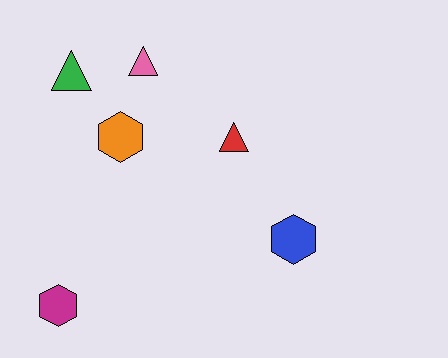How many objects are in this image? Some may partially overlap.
There are 6 objects.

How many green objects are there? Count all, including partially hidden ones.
There is 1 green object.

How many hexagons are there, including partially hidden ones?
There are 3 hexagons.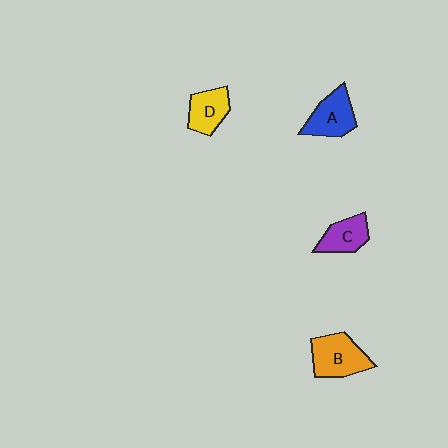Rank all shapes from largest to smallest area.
From largest to smallest: B (orange), A (blue), D (yellow), C (purple).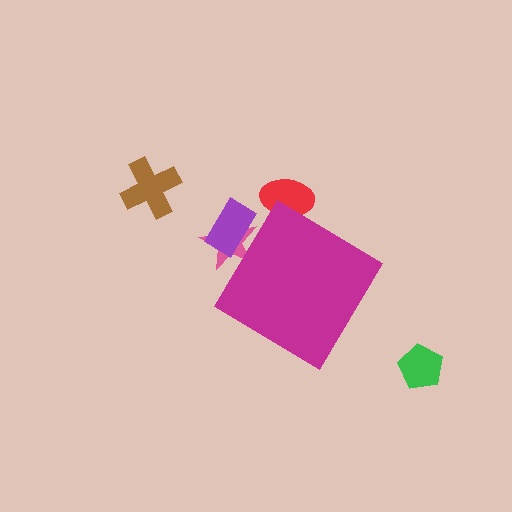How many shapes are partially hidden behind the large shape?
3 shapes are partially hidden.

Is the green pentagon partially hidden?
No, the green pentagon is fully visible.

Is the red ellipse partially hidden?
Yes, the red ellipse is partially hidden behind the magenta diamond.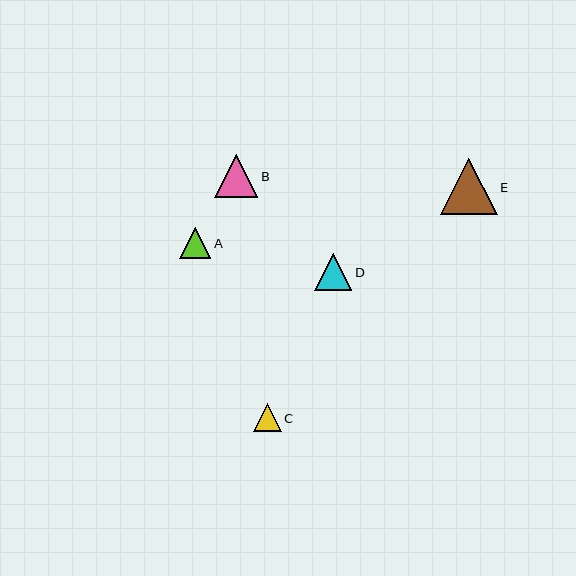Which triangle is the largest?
Triangle E is the largest with a size of approximately 57 pixels.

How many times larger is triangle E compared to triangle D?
Triangle E is approximately 1.5 times the size of triangle D.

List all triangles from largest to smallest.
From largest to smallest: E, B, D, A, C.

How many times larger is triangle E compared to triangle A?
Triangle E is approximately 1.8 times the size of triangle A.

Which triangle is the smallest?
Triangle C is the smallest with a size of approximately 28 pixels.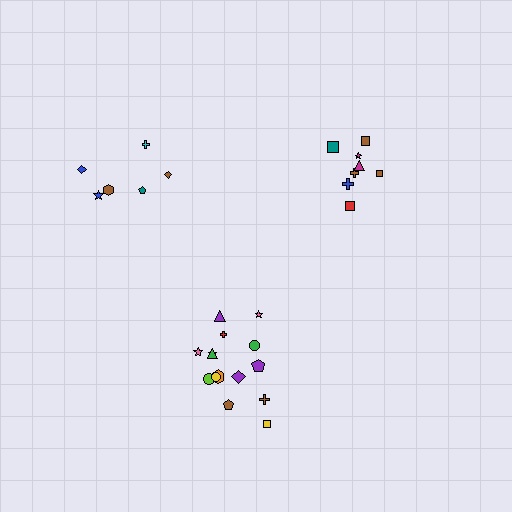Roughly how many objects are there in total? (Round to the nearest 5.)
Roughly 30 objects in total.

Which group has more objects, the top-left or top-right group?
The top-right group.